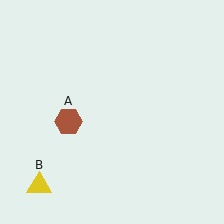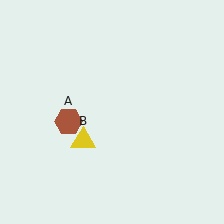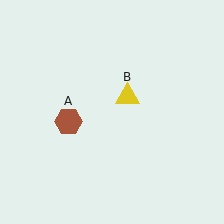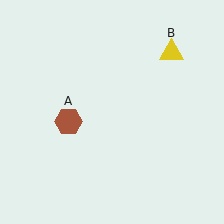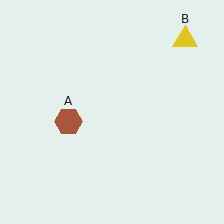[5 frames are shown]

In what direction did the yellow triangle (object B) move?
The yellow triangle (object B) moved up and to the right.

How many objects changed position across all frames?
1 object changed position: yellow triangle (object B).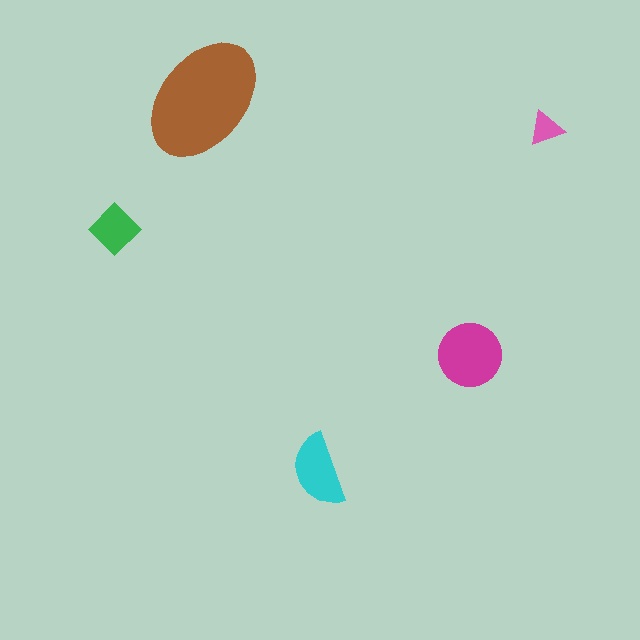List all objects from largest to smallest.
The brown ellipse, the magenta circle, the cyan semicircle, the green diamond, the pink triangle.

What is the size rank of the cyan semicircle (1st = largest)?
3rd.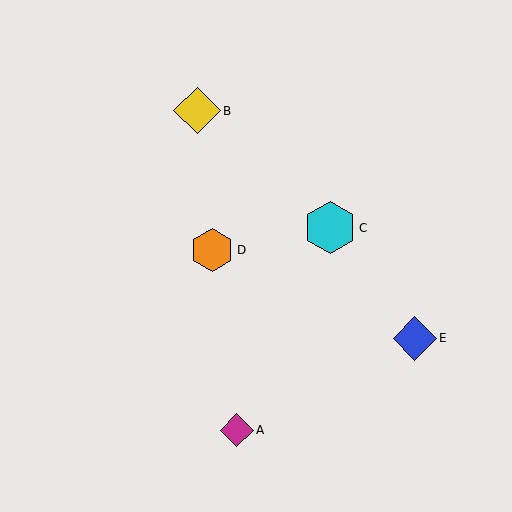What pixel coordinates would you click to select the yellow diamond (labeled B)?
Click at (197, 111) to select the yellow diamond B.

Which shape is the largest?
The cyan hexagon (labeled C) is the largest.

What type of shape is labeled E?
Shape E is a blue diamond.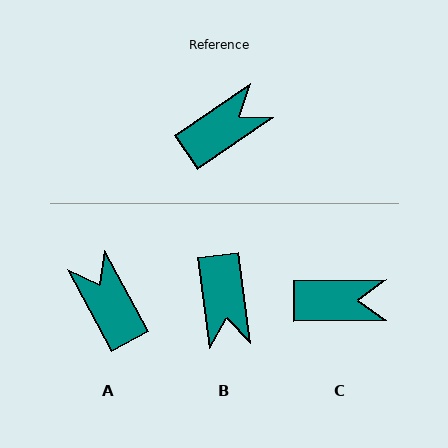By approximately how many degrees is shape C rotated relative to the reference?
Approximately 34 degrees clockwise.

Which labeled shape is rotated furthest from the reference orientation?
B, about 117 degrees away.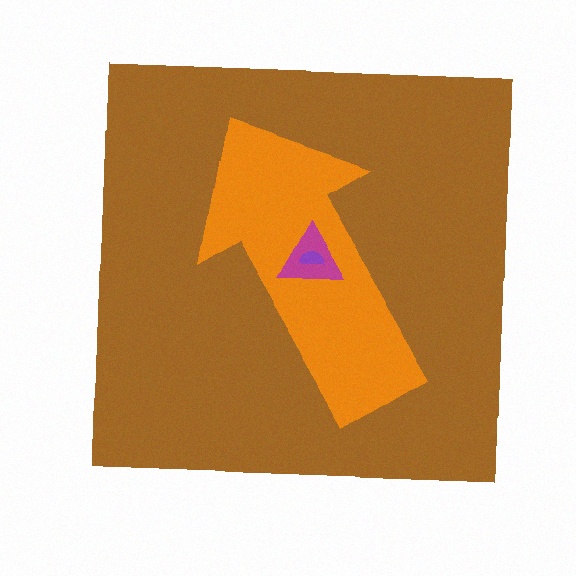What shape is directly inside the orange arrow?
The magenta triangle.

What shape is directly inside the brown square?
The orange arrow.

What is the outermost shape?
The brown square.